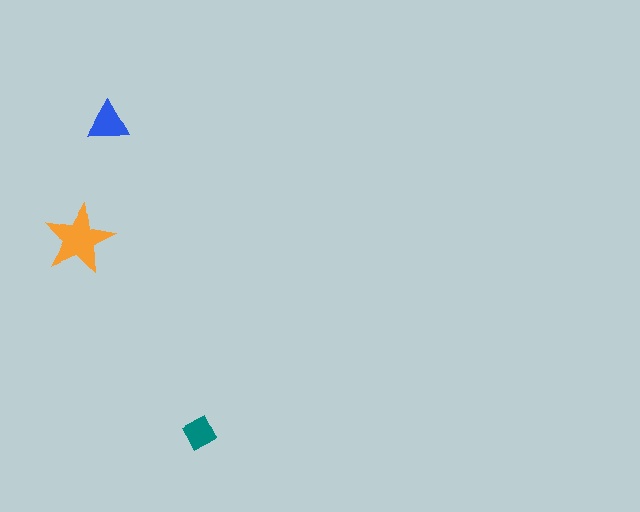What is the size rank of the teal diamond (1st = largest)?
3rd.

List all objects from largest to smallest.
The orange star, the blue triangle, the teal diamond.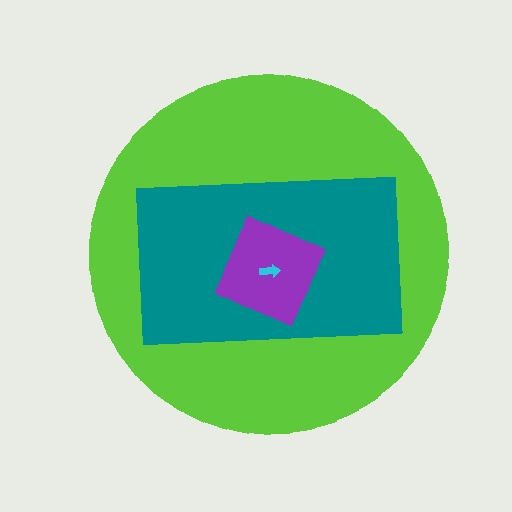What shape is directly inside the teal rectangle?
The purple square.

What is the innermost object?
The cyan arrow.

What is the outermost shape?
The lime circle.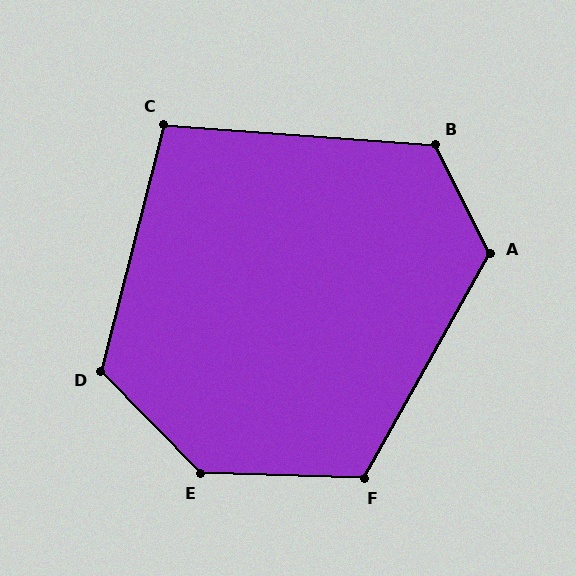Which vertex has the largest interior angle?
E, at approximately 136 degrees.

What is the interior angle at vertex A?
Approximately 124 degrees (obtuse).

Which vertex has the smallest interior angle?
C, at approximately 100 degrees.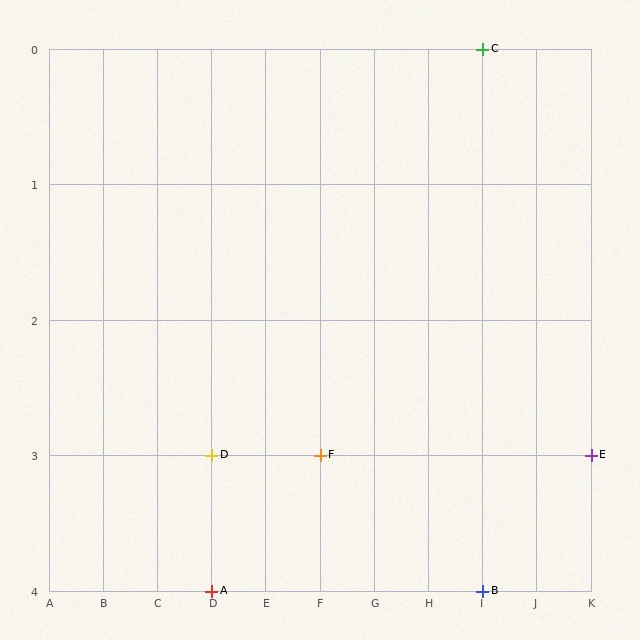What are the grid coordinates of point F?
Point F is at grid coordinates (F, 3).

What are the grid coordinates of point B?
Point B is at grid coordinates (I, 4).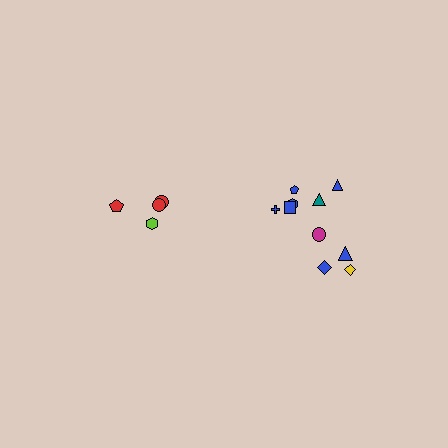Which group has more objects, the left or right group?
The right group.